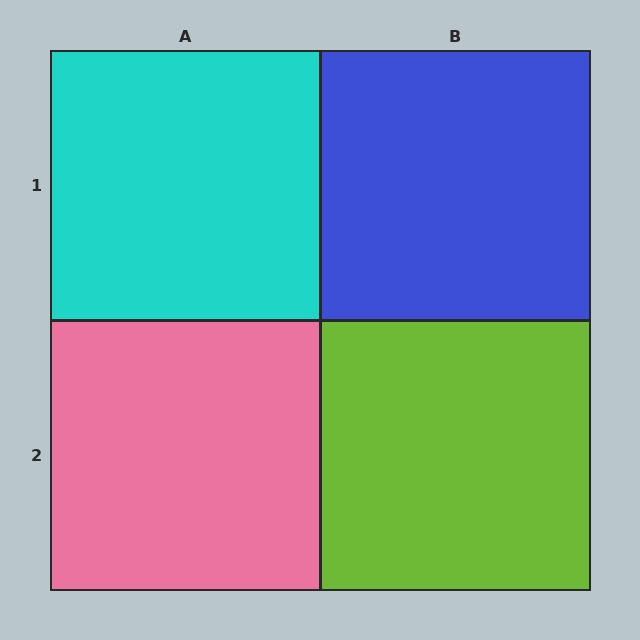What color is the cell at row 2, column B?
Lime.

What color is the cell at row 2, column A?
Pink.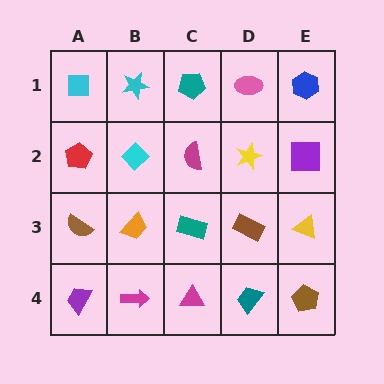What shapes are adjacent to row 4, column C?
A teal rectangle (row 3, column C), a magenta arrow (row 4, column B), a teal trapezoid (row 4, column D).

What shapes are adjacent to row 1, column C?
A magenta semicircle (row 2, column C), a cyan star (row 1, column B), a pink ellipse (row 1, column D).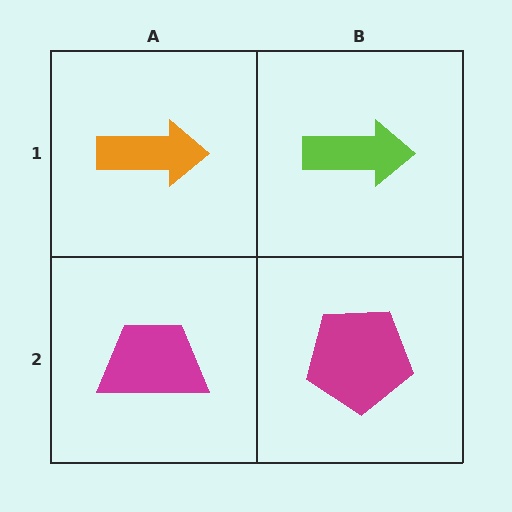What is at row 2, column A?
A magenta trapezoid.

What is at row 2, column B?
A magenta pentagon.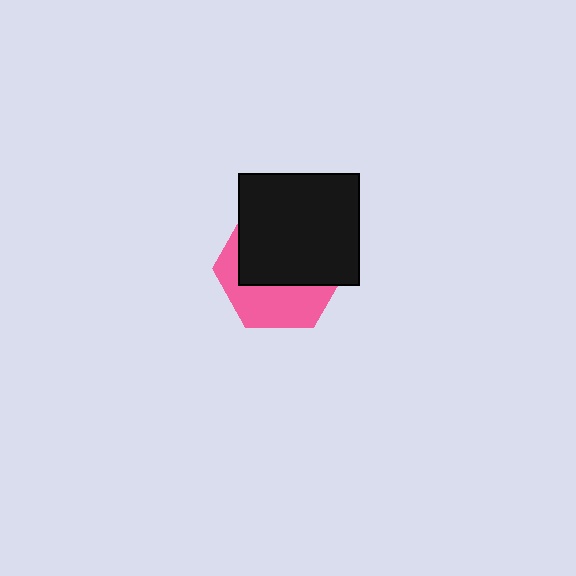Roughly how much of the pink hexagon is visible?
A small part of it is visible (roughly 40%).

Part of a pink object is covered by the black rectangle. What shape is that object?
It is a hexagon.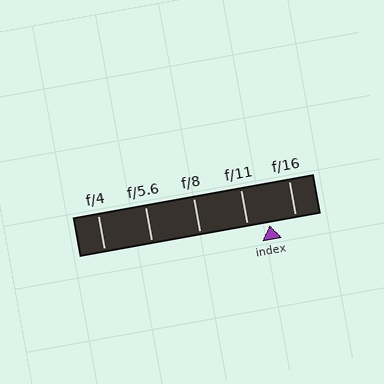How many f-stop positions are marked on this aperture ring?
There are 5 f-stop positions marked.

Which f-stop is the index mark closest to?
The index mark is closest to f/11.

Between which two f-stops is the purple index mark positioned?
The index mark is between f/11 and f/16.